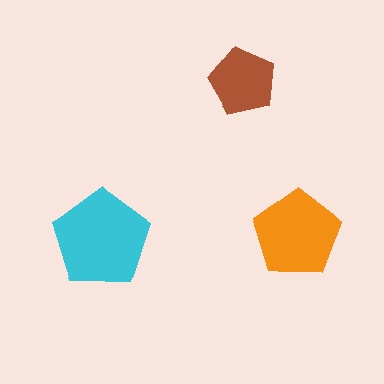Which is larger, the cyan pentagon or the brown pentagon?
The cyan one.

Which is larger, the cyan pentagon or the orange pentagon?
The cyan one.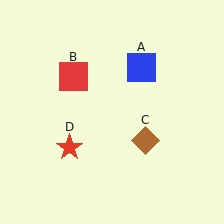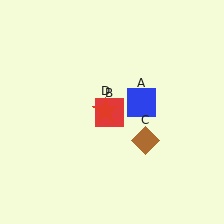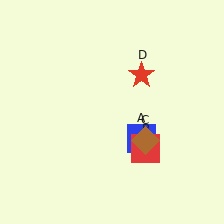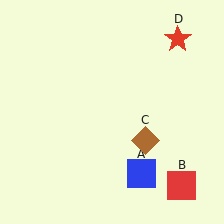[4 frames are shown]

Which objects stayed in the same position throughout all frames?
Brown diamond (object C) remained stationary.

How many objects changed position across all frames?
3 objects changed position: blue square (object A), red square (object B), red star (object D).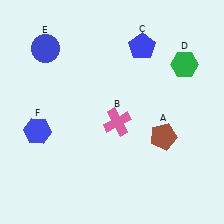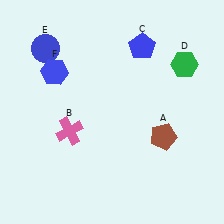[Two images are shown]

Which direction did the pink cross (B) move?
The pink cross (B) moved left.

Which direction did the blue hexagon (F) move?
The blue hexagon (F) moved up.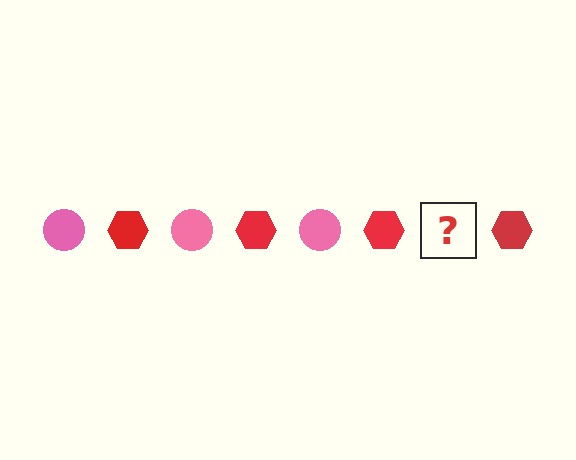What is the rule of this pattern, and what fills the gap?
The rule is that the pattern alternates between pink circle and red hexagon. The gap should be filled with a pink circle.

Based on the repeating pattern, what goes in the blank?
The blank should be a pink circle.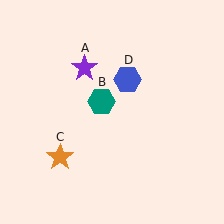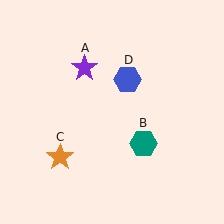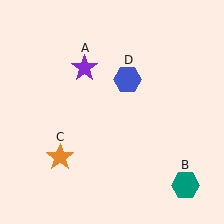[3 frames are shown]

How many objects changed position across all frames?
1 object changed position: teal hexagon (object B).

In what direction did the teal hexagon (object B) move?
The teal hexagon (object B) moved down and to the right.